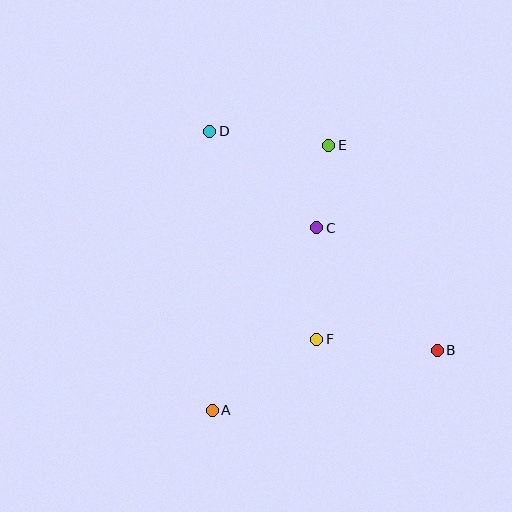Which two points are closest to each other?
Points C and E are closest to each other.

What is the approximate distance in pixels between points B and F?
The distance between B and F is approximately 121 pixels.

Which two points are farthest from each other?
Points B and D are farthest from each other.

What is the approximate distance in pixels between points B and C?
The distance between B and C is approximately 172 pixels.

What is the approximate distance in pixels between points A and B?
The distance between A and B is approximately 233 pixels.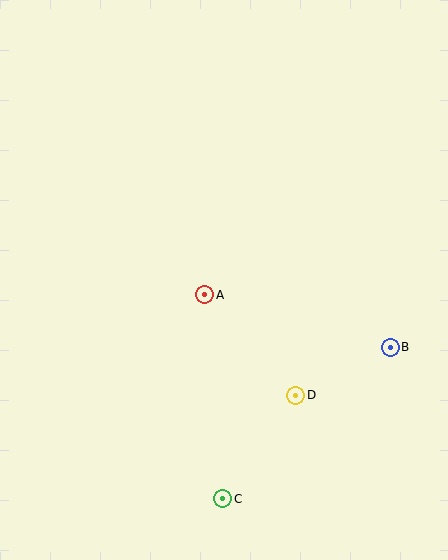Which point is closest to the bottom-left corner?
Point C is closest to the bottom-left corner.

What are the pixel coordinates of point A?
Point A is at (205, 295).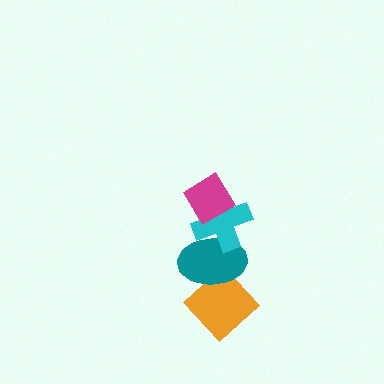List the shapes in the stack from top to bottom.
From top to bottom: the magenta diamond, the cyan cross, the teal ellipse, the orange diamond.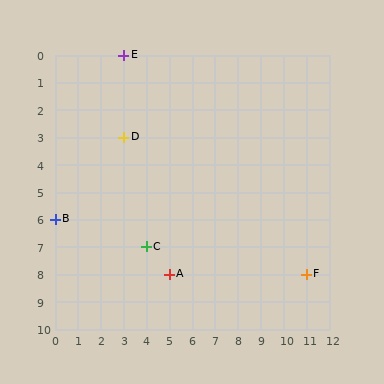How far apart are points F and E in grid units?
Points F and E are 8 columns and 8 rows apart (about 11.3 grid units diagonally).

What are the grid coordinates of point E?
Point E is at grid coordinates (3, 0).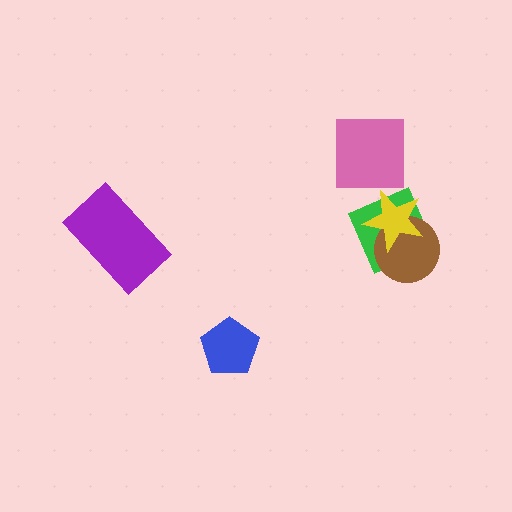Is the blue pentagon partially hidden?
No, no other shape covers it.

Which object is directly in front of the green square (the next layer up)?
The brown circle is directly in front of the green square.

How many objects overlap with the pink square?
0 objects overlap with the pink square.